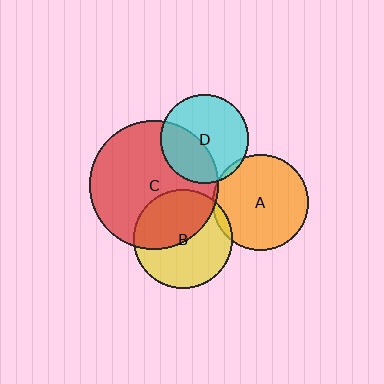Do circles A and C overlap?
Yes.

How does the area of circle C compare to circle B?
Approximately 1.7 times.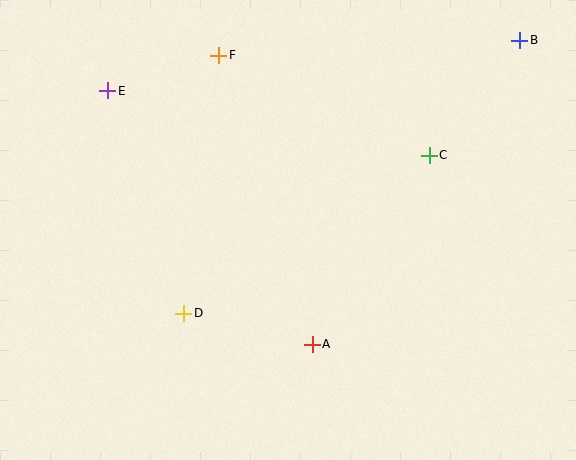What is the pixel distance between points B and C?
The distance between B and C is 146 pixels.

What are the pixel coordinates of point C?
Point C is at (429, 155).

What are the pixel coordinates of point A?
Point A is at (312, 344).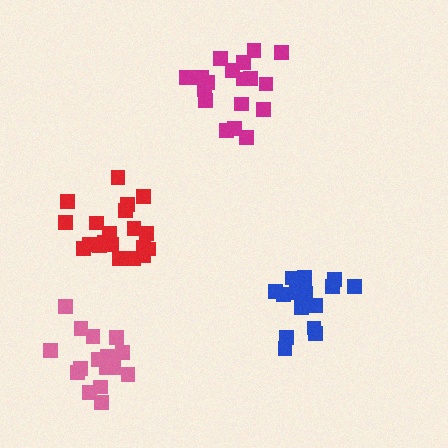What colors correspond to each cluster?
The clusters are colored: red, blue, pink, magenta.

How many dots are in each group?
Group 1: 20 dots, Group 2: 19 dots, Group 3: 17 dots, Group 4: 18 dots (74 total).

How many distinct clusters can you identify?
There are 4 distinct clusters.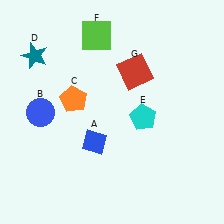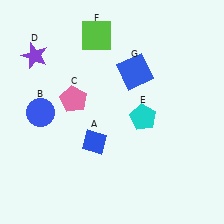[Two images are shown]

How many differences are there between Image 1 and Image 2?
There are 3 differences between the two images.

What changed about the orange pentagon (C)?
In Image 1, C is orange. In Image 2, it changed to pink.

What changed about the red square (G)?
In Image 1, G is red. In Image 2, it changed to blue.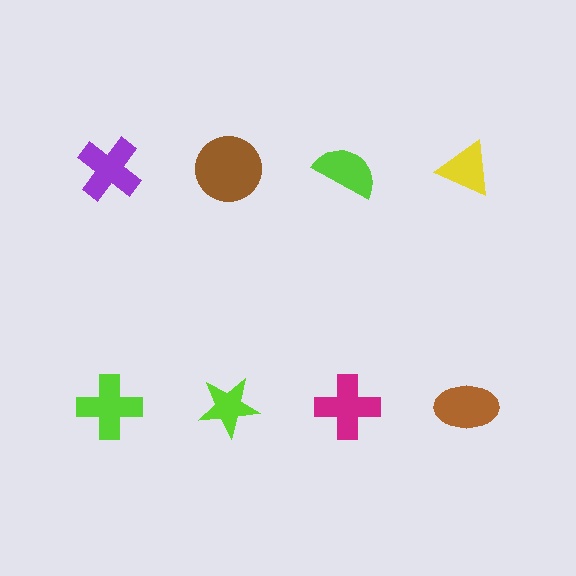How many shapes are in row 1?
4 shapes.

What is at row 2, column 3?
A magenta cross.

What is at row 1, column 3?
A lime semicircle.